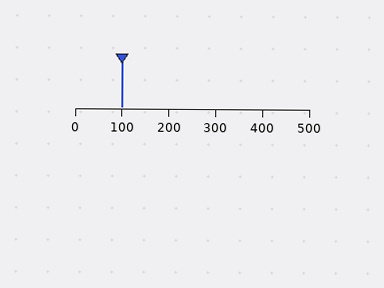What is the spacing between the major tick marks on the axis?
The major ticks are spaced 100 apart.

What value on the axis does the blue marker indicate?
The marker indicates approximately 100.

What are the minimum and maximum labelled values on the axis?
The axis runs from 0 to 500.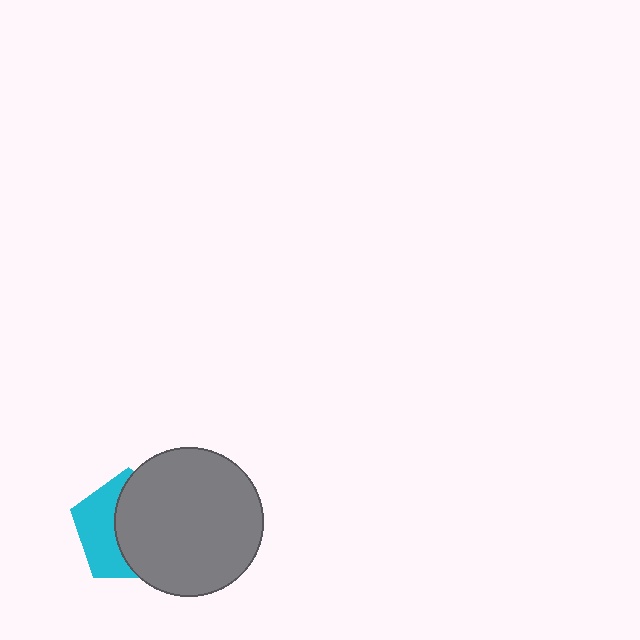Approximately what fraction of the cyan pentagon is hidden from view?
Roughly 59% of the cyan pentagon is hidden behind the gray circle.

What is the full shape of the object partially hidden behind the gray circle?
The partially hidden object is a cyan pentagon.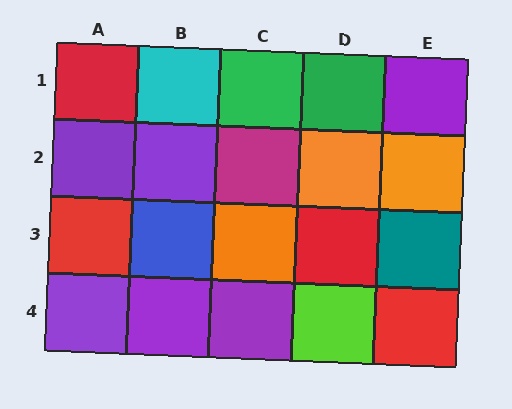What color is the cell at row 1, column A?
Red.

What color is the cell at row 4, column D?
Lime.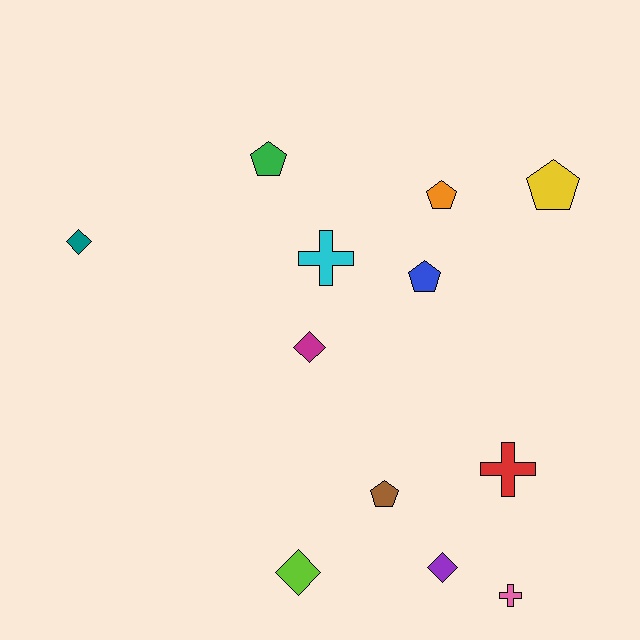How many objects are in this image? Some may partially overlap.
There are 12 objects.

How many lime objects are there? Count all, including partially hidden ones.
There is 1 lime object.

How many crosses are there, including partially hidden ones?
There are 3 crosses.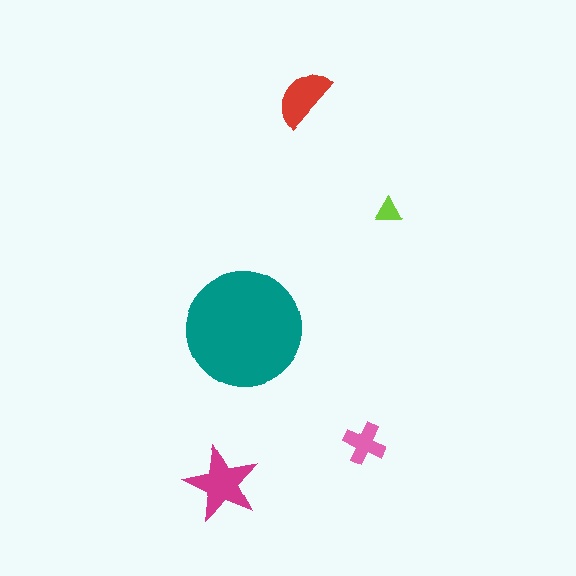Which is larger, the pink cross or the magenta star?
The magenta star.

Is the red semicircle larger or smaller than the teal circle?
Smaller.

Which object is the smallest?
The lime triangle.